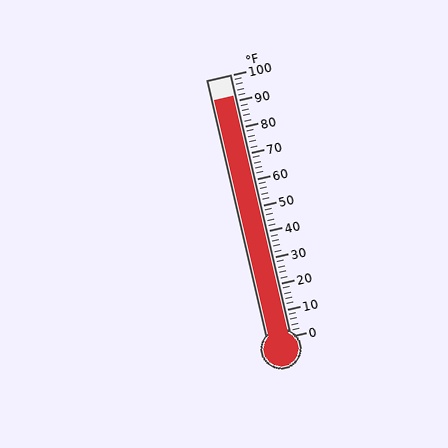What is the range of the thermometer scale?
The thermometer scale ranges from 0°F to 100°F.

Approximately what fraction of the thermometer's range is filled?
The thermometer is filled to approximately 90% of its range.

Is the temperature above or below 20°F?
The temperature is above 20°F.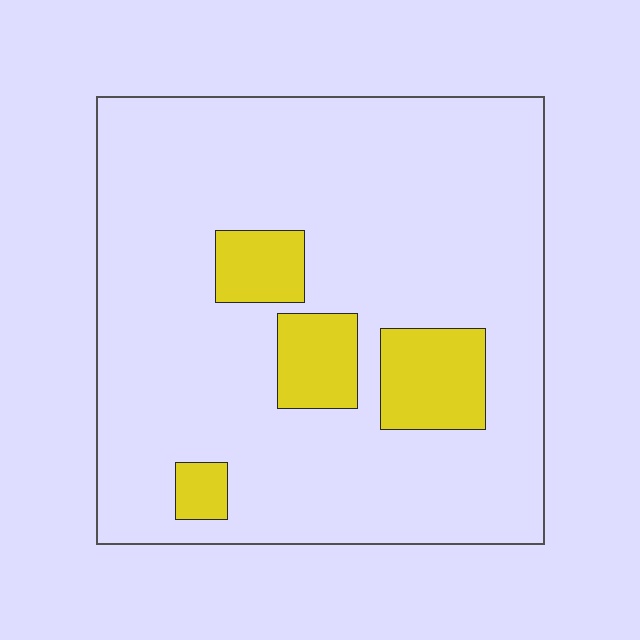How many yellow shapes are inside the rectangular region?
4.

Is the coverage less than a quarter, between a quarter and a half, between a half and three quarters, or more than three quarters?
Less than a quarter.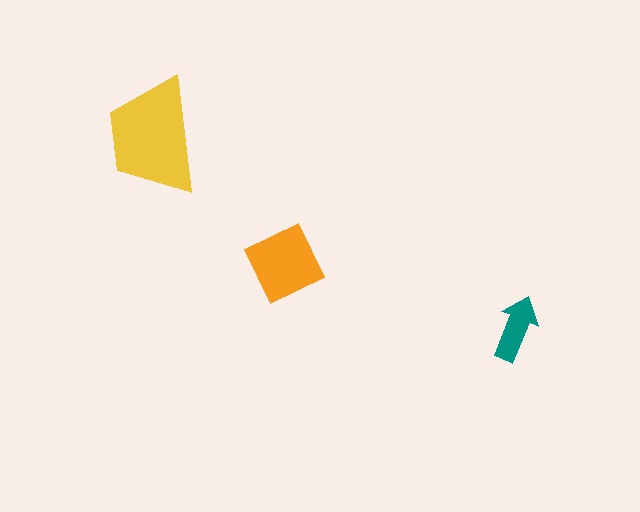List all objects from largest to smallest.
The yellow trapezoid, the orange diamond, the teal arrow.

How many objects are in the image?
There are 3 objects in the image.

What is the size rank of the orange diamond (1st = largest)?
2nd.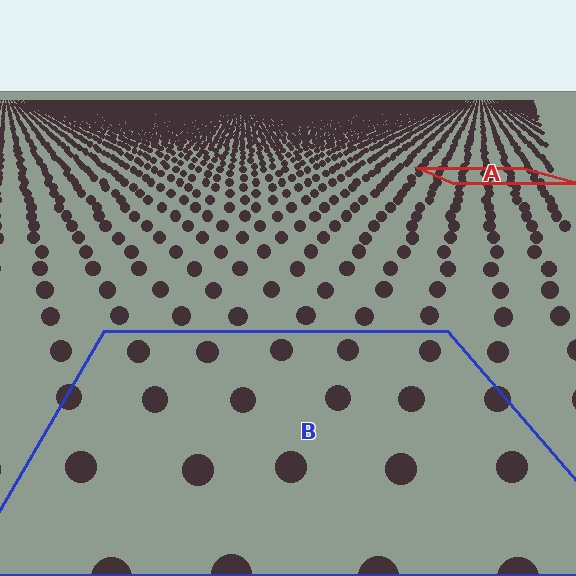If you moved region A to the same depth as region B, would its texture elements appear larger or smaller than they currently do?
They would appear larger. At a closer depth, the same texture elements are projected at a bigger on-screen size.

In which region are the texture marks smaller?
The texture marks are smaller in region A, because it is farther away.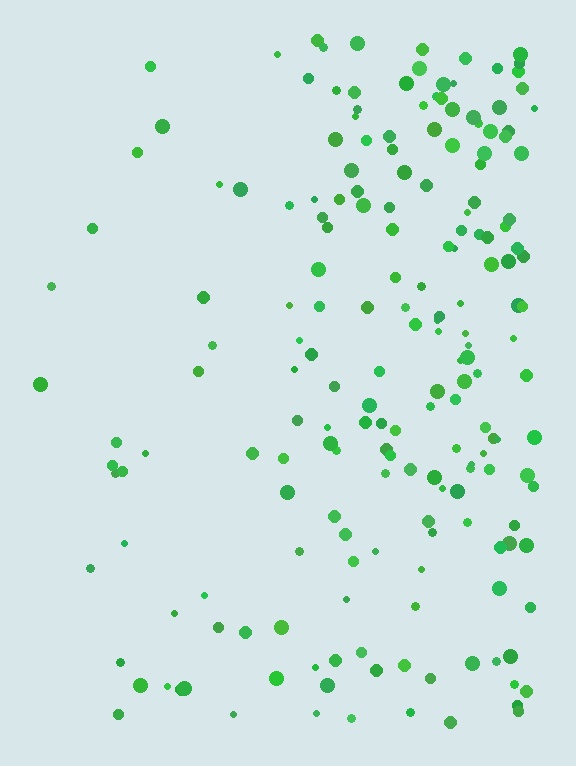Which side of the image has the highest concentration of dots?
The right.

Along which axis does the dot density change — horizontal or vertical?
Horizontal.